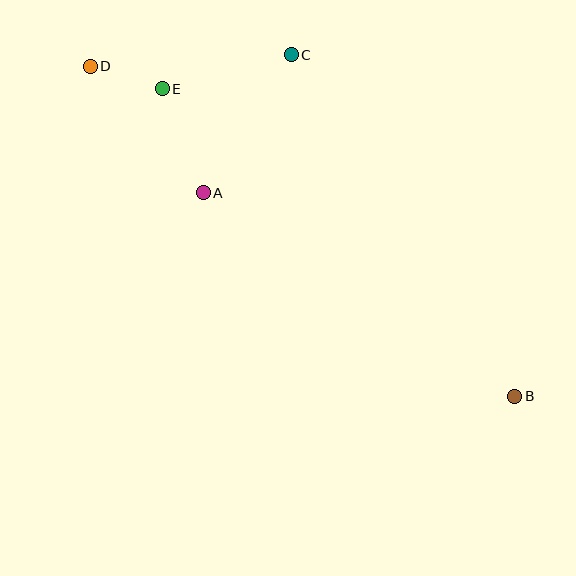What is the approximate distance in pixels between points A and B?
The distance between A and B is approximately 372 pixels.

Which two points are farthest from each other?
Points B and D are farthest from each other.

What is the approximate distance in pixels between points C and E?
The distance between C and E is approximately 133 pixels.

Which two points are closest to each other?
Points D and E are closest to each other.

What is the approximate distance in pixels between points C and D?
The distance between C and D is approximately 201 pixels.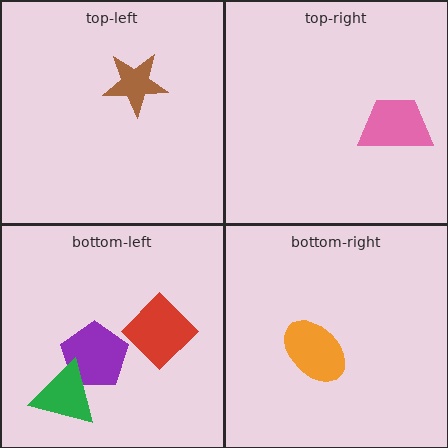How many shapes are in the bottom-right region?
1.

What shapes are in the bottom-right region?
The orange ellipse.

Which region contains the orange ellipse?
The bottom-right region.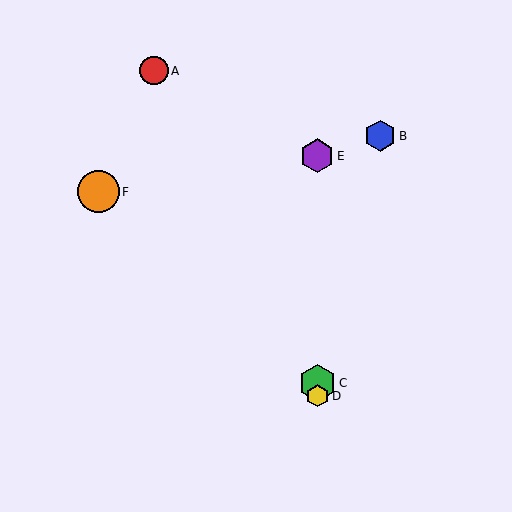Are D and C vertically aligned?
Yes, both are at x≈317.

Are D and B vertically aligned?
No, D is at x≈317 and B is at x≈380.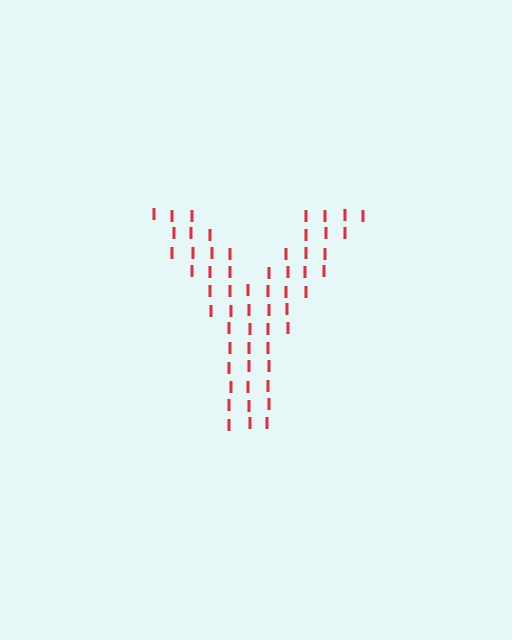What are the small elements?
The small elements are letter I's.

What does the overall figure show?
The overall figure shows the letter Y.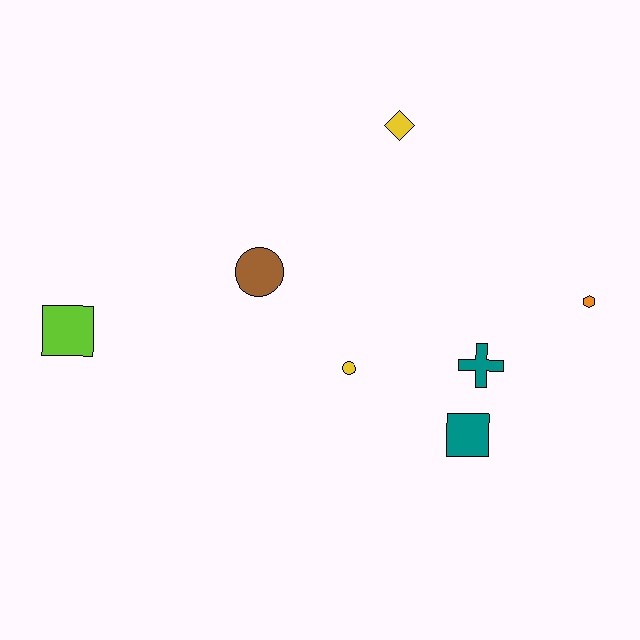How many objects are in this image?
There are 7 objects.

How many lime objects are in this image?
There is 1 lime object.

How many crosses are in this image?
There is 1 cross.